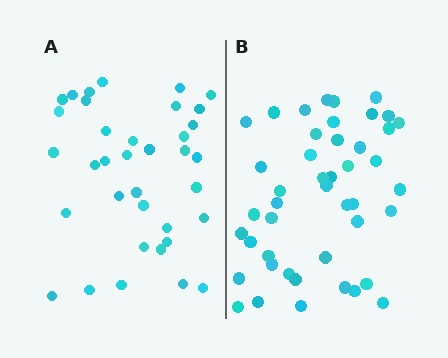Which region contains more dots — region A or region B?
Region B (the right region) has more dots.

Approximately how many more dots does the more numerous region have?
Region B has roughly 8 or so more dots than region A.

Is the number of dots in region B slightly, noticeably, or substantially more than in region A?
Region B has noticeably more, but not dramatically so. The ratio is roughly 1.2 to 1.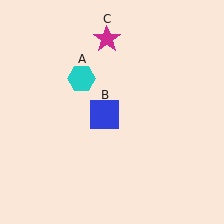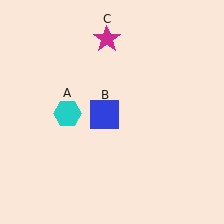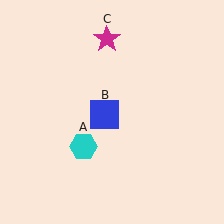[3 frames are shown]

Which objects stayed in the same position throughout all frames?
Blue square (object B) and magenta star (object C) remained stationary.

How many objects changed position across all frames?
1 object changed position: cyan hexagon (object A).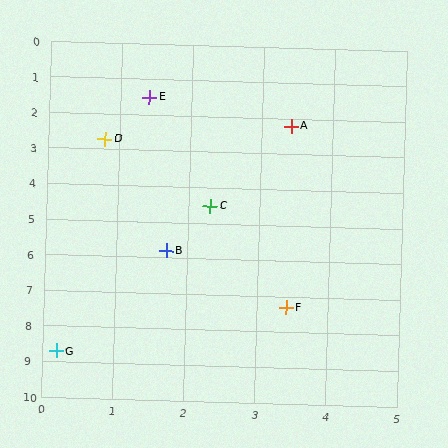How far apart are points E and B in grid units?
Points E and B are about 4.3 grid units apart.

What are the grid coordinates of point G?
Point G is at approximately (0.2, 8.7).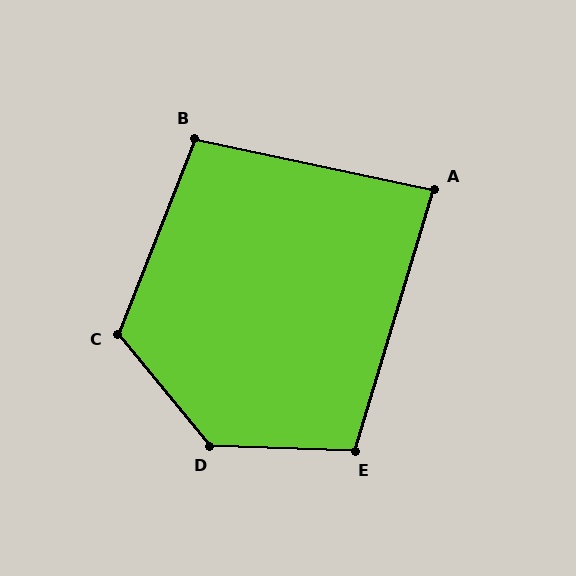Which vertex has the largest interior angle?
D, at approximately 131 degrees.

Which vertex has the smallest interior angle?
A, at approximately 85 degrees.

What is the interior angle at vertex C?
Approximately 119 degrees (obtuse).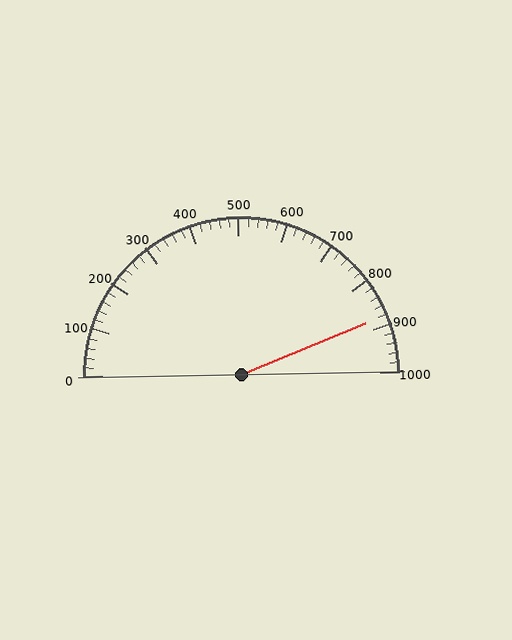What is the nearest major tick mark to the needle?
The nearest major tick mark is 900.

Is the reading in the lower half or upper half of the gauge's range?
The reading is in the upper half of the range (0 to 1000).